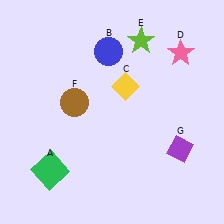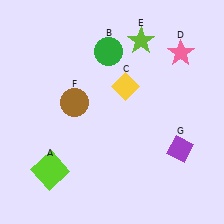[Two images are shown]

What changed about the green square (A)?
In Image 1, A is green. In Image 2, it changed to lime.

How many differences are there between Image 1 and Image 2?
There are 2 differences between the two images.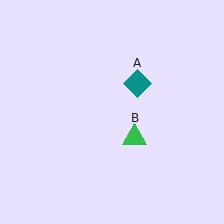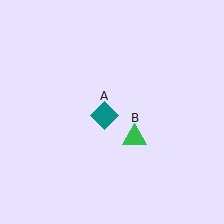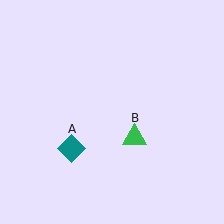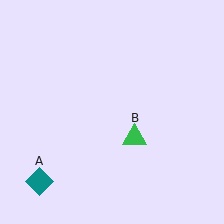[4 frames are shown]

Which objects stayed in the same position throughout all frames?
Green triangle (object B) remained stationary.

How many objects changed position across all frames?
1 object changed position: teal diamond (object A).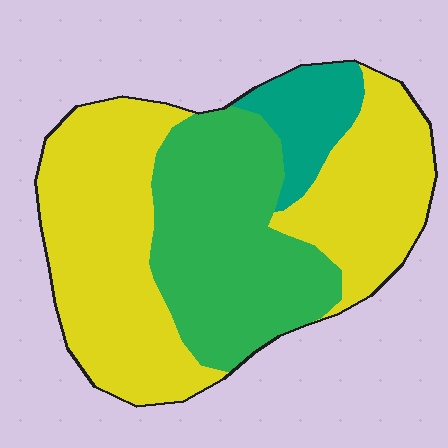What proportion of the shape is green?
Green takes up about one third (1/3) of the shape.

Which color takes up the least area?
Teal, at roughly 10%.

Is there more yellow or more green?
Yellow.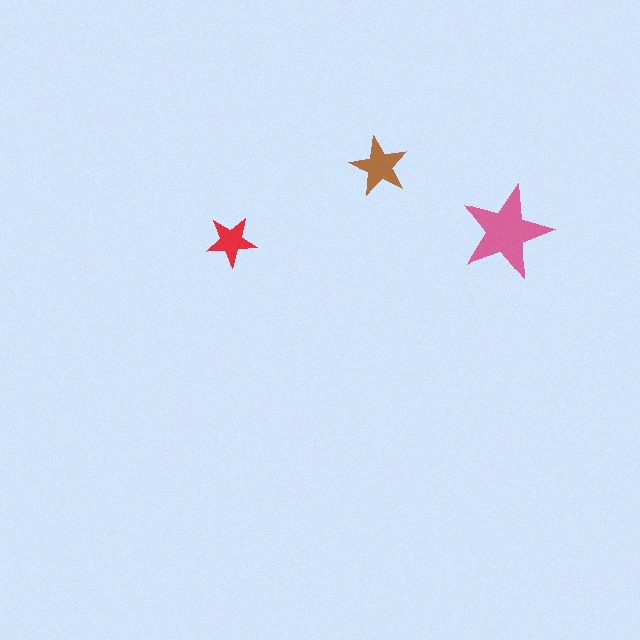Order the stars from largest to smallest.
the pink one, the brown one, the red one.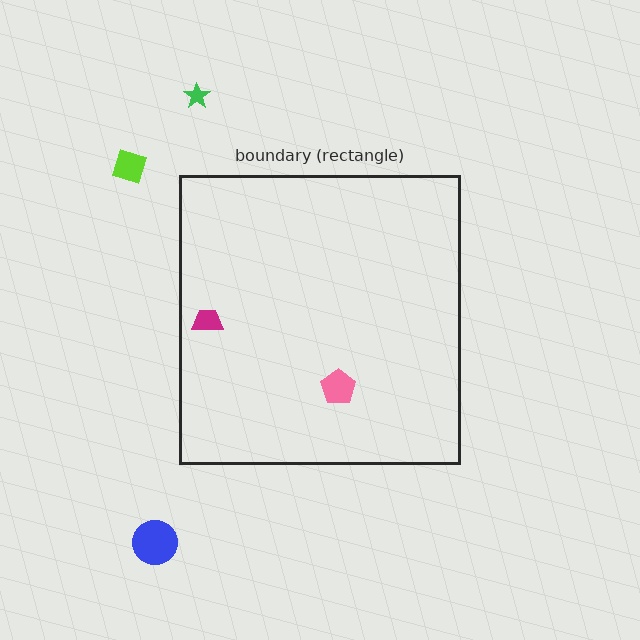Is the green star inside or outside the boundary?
Outside.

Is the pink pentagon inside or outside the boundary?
Inside.